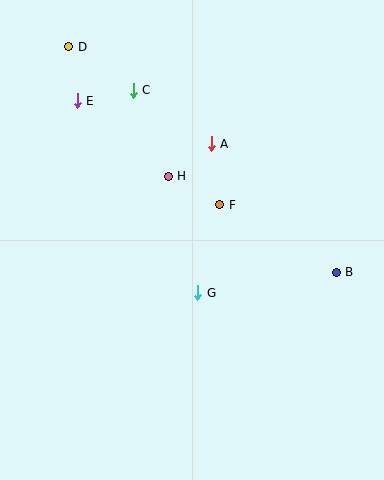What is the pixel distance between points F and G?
The distance between F and G is 91 pixels.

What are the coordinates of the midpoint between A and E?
The midpoint between A and E is at (144, 122).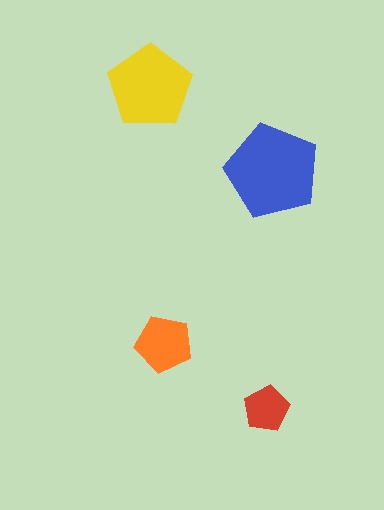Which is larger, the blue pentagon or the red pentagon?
The blue one.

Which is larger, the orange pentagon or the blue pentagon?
The blue one.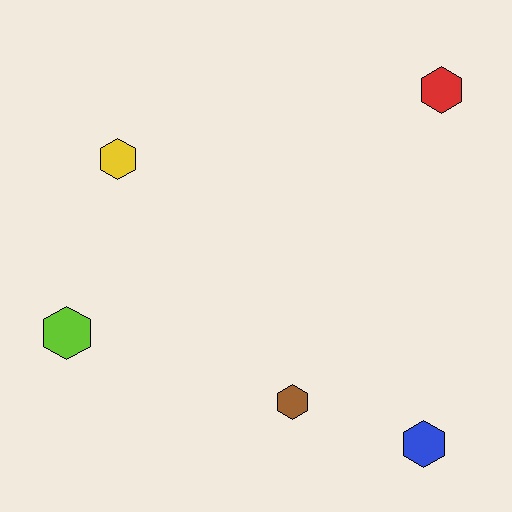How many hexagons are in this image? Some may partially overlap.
There are 5 hexagons.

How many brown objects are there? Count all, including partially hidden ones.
There is 1 brown object.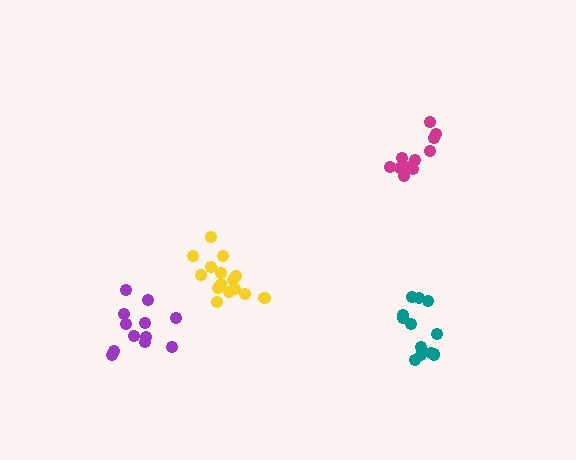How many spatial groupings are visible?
There are 4 spatial groupings.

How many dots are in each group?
Group 1: 11 dots, Group 2: 15 dots, Group 3: 12 dots, Group 4: 12 dots (50 total).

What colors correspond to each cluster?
The clusters are colored: magenta, yellow, teal, purple.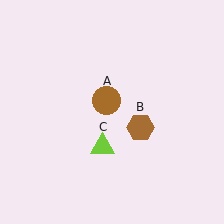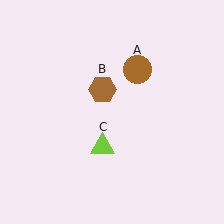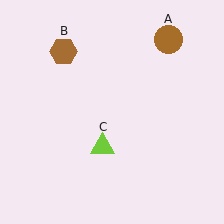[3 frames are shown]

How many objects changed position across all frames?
2 objects changed position: brown circle (object A), brown hexagon (object B).